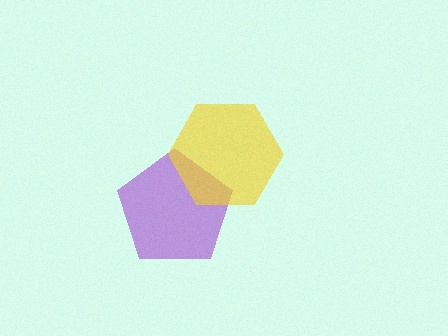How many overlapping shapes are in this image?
There are 2 overlapping shapes in the image.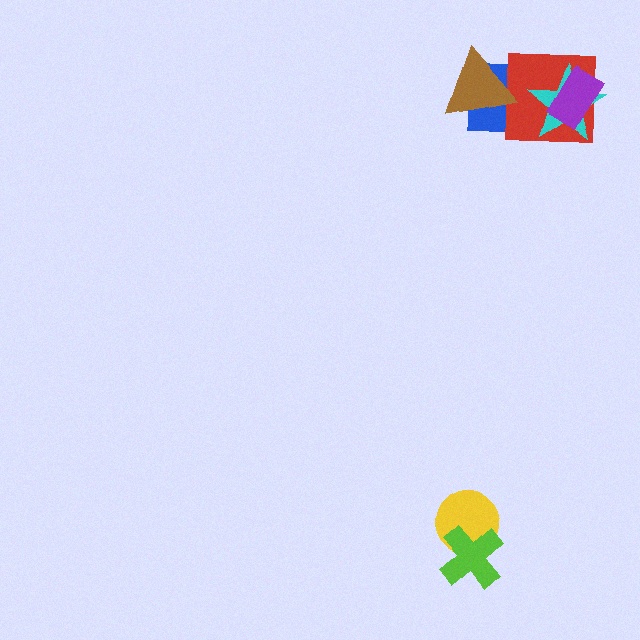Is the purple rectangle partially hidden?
No, no other shape covers it.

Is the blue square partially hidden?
Yes, it is partially covered by another shape.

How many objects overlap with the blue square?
3 objects overlap with the blue square.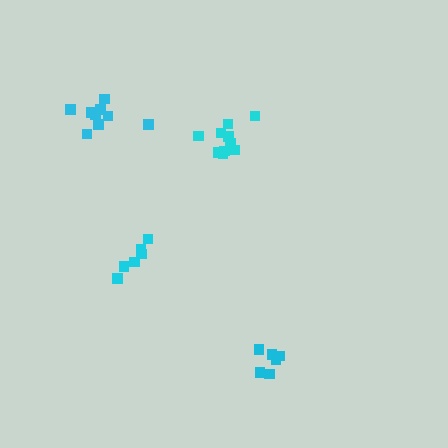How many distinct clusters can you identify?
There are 4 distinct clusters.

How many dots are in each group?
Group 1: 6 dots, Group 2: 6 dots, Group 3: 10 dots, Group 4: 9 dots (31 total).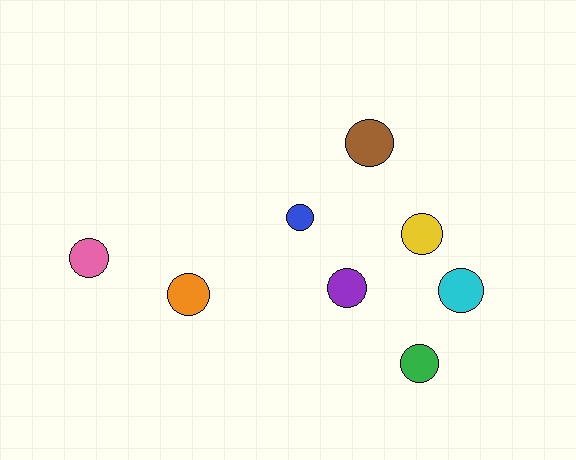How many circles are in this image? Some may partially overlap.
There are 8 circles.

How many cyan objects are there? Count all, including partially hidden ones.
There is 1 cyan object.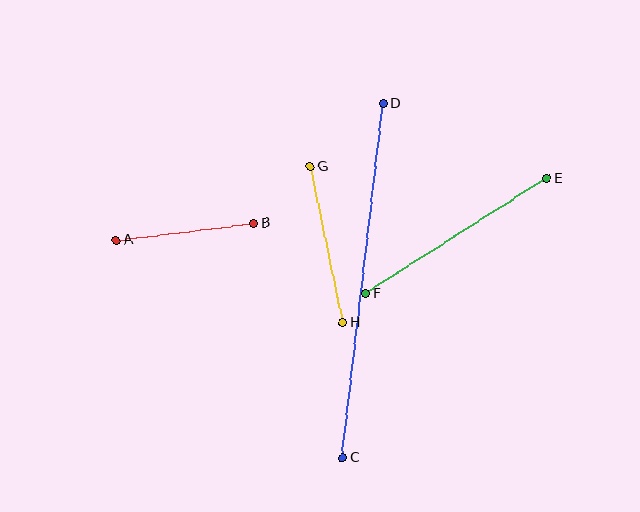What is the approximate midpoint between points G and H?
The midpoint is at approximately (327, 244) pixels.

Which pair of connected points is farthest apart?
Points C and D are farthest apart.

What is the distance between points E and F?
The distance is approximately 214 pixels.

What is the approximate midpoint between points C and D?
The midpoint is at approximately (363, 280) pixels.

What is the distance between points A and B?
The distance is approximately 138 pixels.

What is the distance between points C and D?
The distance is approximately 357 pixels.